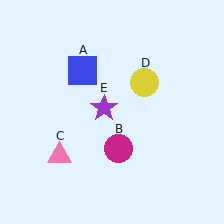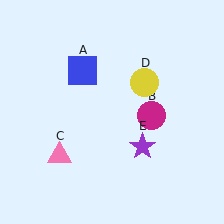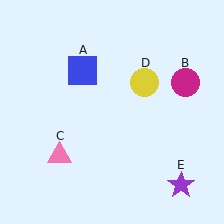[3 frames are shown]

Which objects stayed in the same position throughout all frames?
Blue square (object A) and pink triangle (object C) and yellow circle (object D) remained stationary.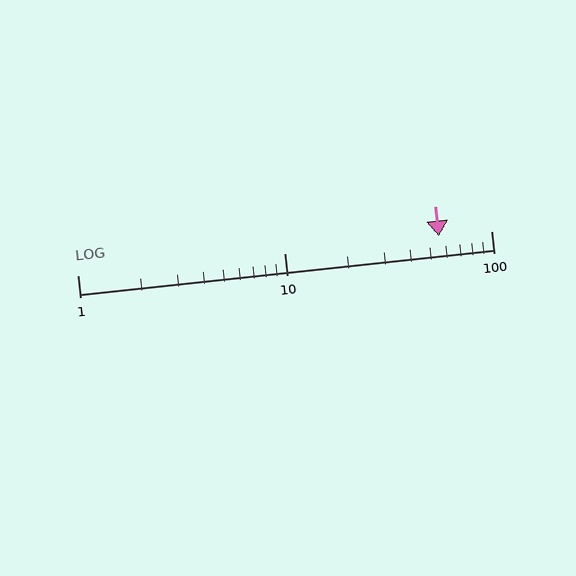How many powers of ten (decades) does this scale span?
The scale spans 2 decades, from 1 to 100.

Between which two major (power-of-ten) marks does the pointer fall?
The pointer is between 10 and 100.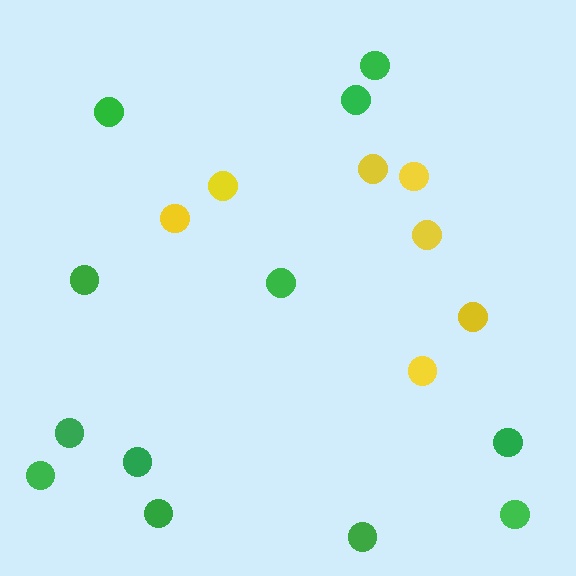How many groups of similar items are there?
There are 2 groups: one group of yellow circles (7) and one group of green circles (12).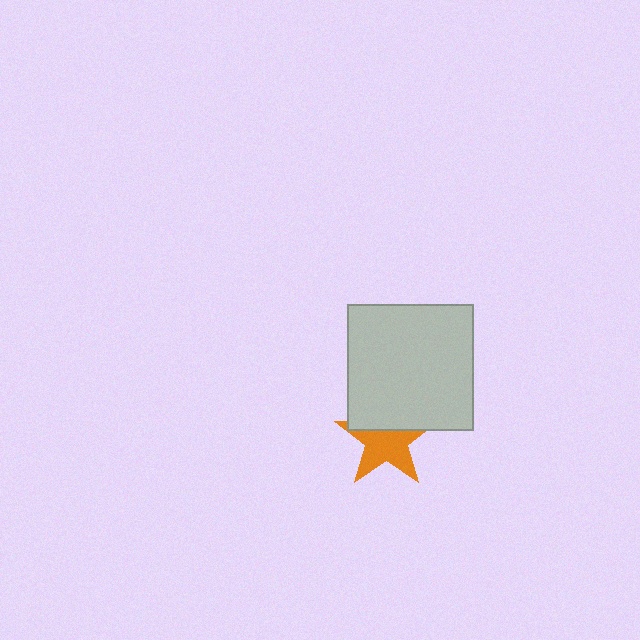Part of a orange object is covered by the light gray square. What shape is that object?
It is a star.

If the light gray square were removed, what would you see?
You would see the complete orange star.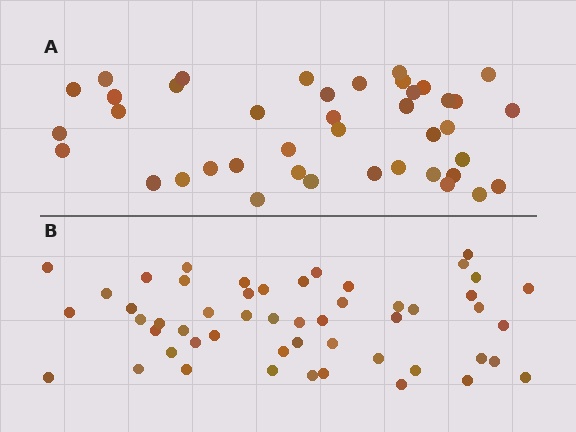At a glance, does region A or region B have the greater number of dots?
Region B (the bottom region) has more dots.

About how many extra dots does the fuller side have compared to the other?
Region B has roughly 12 or so more dots than region A.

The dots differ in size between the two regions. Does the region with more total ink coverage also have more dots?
No. Region A has more total ink coverage because its dots are larger, but region B actually contains more individual dots. Total area can be misleading — the number of items is what matters here.